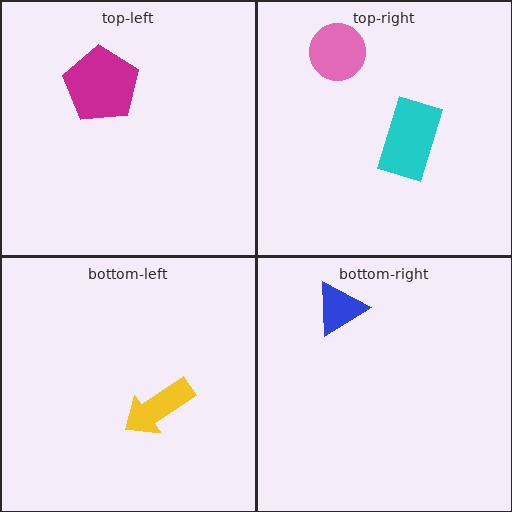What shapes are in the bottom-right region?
The blue triangle.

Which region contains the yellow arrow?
The bottom-left region.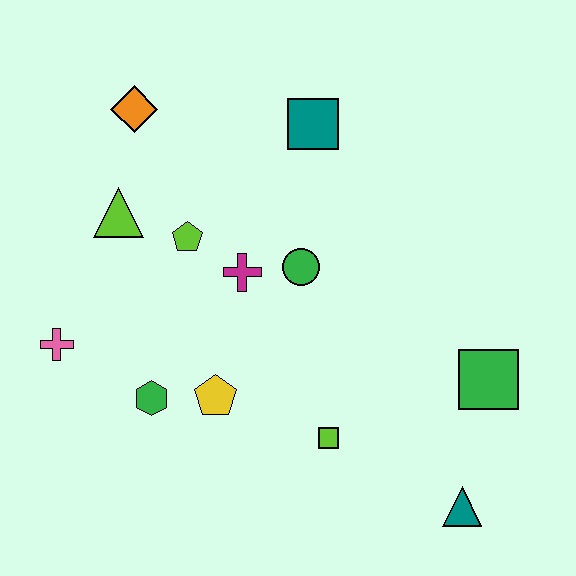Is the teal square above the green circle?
Yes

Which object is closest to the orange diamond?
The lime triangle is closest to the orange diamond.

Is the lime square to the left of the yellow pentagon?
No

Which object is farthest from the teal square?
The teal triangle is farthest from the teal square.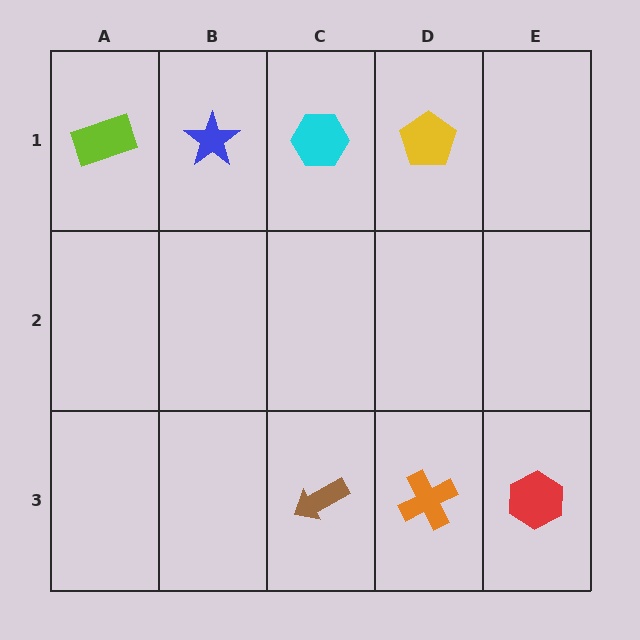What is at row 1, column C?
A cyan hexagon.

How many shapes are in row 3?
3 shapes.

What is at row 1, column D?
A yellow pentagon.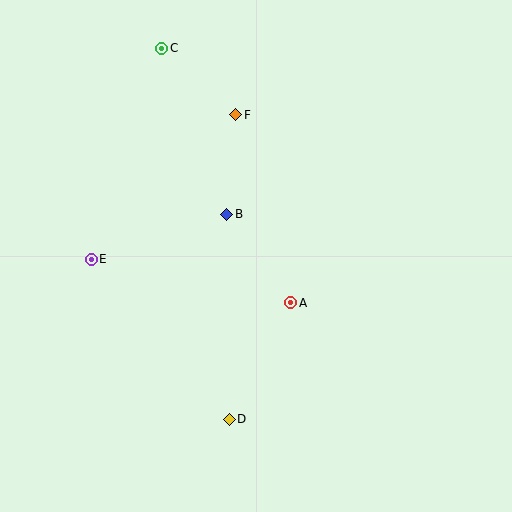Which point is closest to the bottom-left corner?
Point D is closest to the bottom-left corner.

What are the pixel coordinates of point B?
Point B is at (227, 214).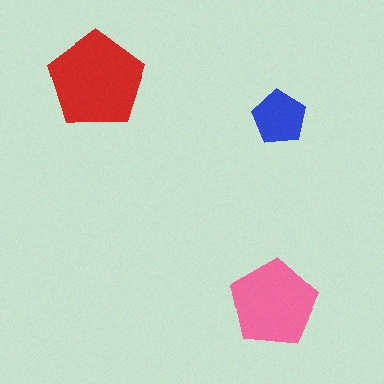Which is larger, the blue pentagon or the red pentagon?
The red one.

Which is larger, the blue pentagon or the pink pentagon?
The pink one.